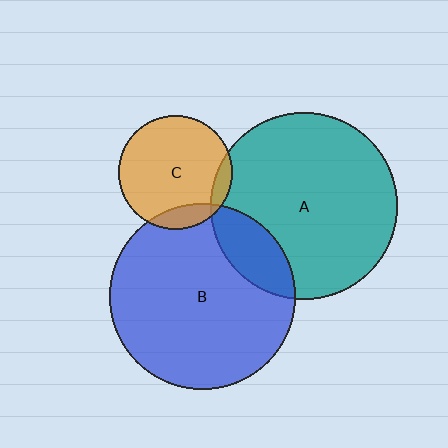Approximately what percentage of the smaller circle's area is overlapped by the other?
Approximately 10%.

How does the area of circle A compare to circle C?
Approximately 2.7 times.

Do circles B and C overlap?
Yes.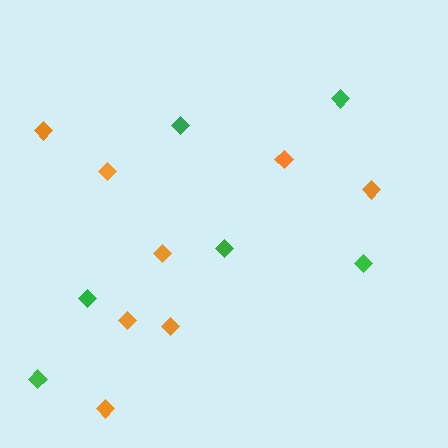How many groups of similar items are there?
There are 2 groups: one group of orange diamonds (8) and one group of green diamonds (6).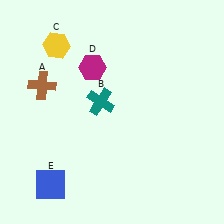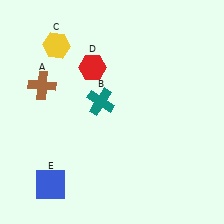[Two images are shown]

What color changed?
The hexagon (D) changed from magenta in Image 1 to red in Image 2.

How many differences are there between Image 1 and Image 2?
There is 1 difference between the two images.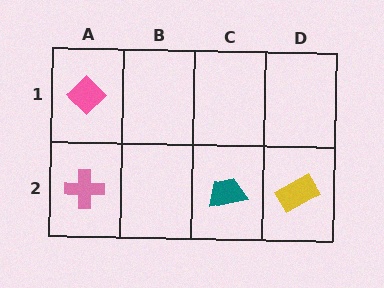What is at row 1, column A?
A pink diamond.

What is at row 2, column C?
A teal trapezoid.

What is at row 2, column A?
A pink cross.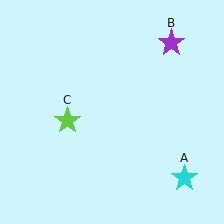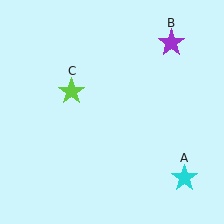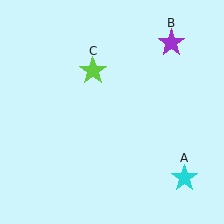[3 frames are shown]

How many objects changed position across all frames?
1 object changed position: lime star (object C).